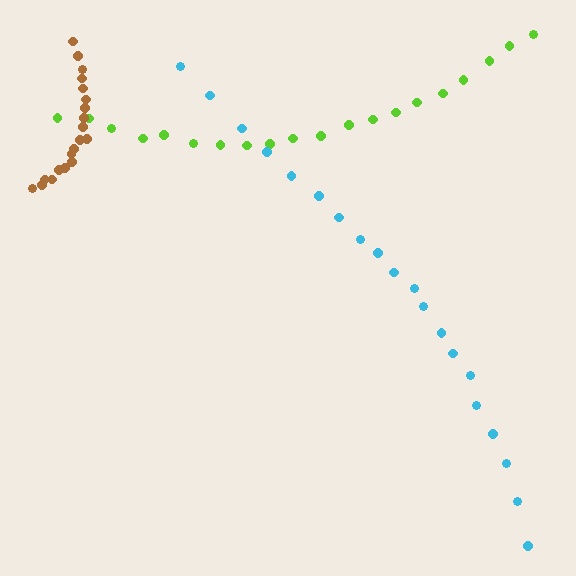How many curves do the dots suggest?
There are 3 distinct paths.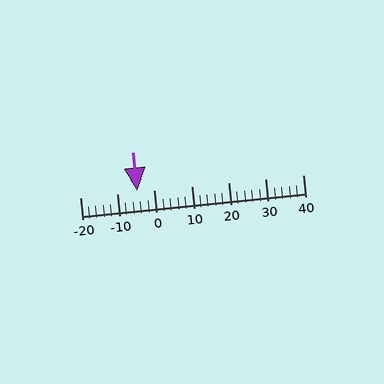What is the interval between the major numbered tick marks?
The major tick marks are spaced 10 units apart.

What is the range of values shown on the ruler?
The ruler shows values from -20 to 40.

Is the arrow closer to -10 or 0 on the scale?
The arrow is closer to 0.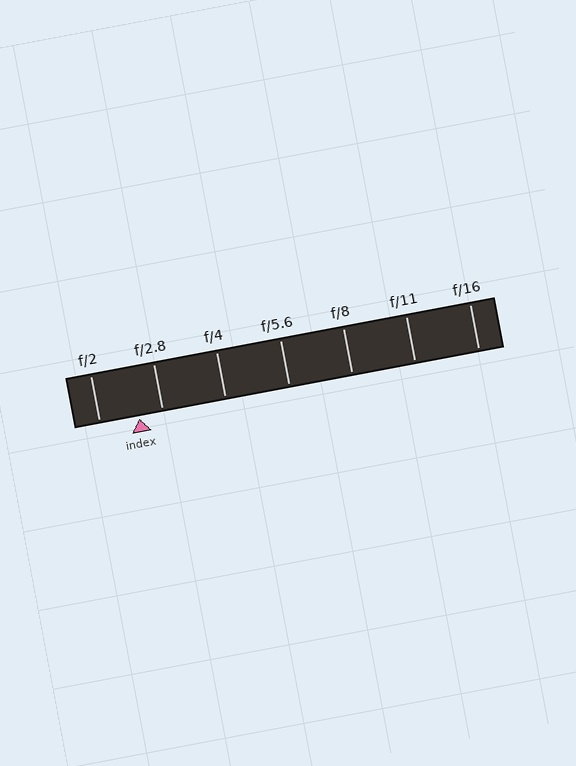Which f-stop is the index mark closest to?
The index mark is closest to f/2.8.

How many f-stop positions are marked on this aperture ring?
There are 7 f-stop positions marked.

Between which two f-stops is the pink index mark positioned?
The index mark is between f/2 and f/2.8.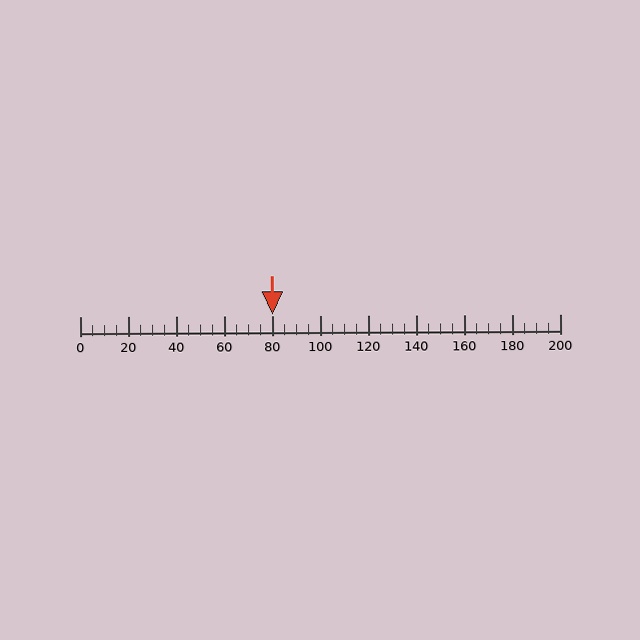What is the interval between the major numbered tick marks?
The major tick marks are spaced 20 units apart.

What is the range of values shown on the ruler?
The ruler shows values from 0 to 200.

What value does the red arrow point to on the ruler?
The red arrow points to approximately 80.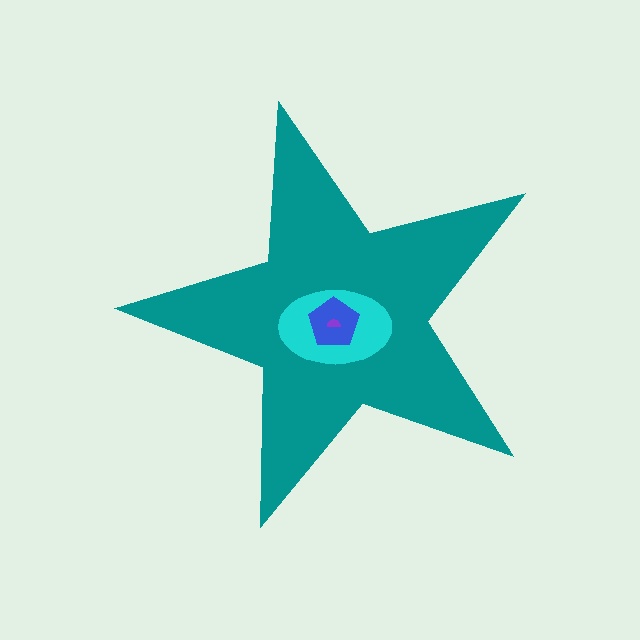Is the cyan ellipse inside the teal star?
Yes.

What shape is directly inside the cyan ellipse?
The blue pentagon.